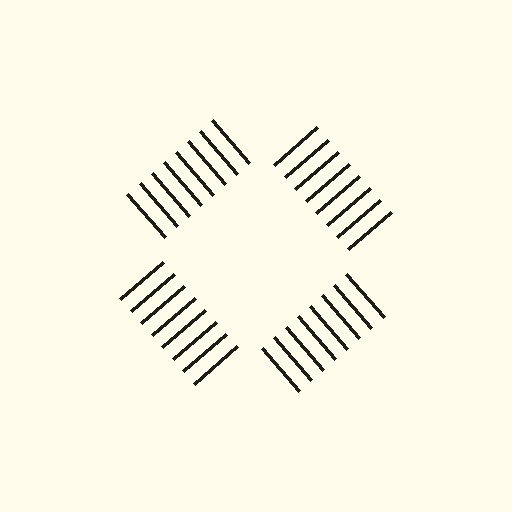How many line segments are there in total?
32 — 8 along each of the 4 edges.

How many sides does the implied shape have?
4 sides — the line-ends trace a square.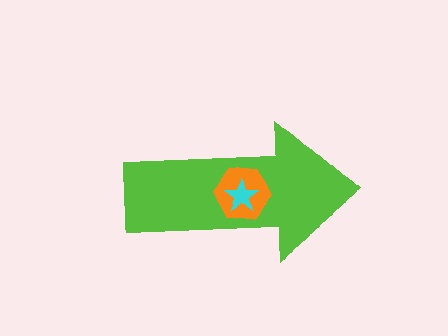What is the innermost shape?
The cyan star.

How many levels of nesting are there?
3.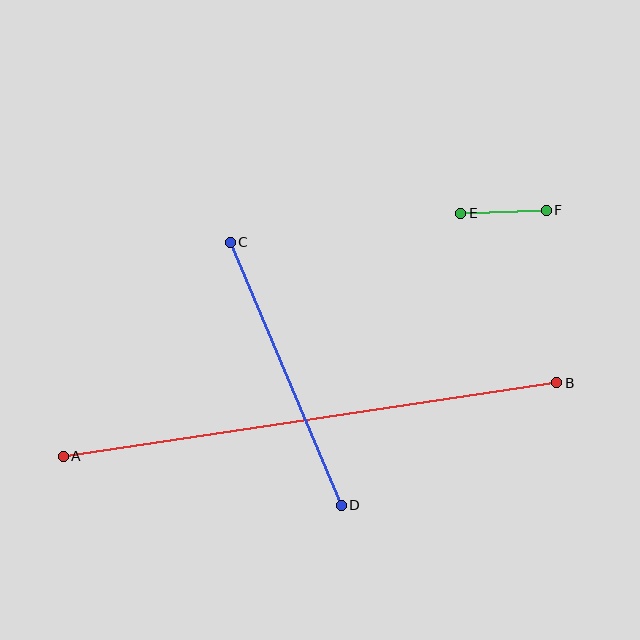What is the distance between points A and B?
The distance is approximately 499 pixels.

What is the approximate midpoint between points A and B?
The midpoint is at approximately (310, 420) pixels.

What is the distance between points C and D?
The distance is approximately 285 pixels.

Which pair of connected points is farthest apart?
Points A and B are farthest apart.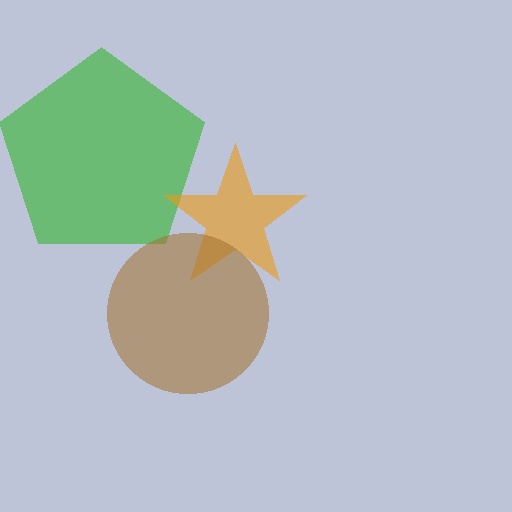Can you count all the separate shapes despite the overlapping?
Yes, there are 3 separate shapes.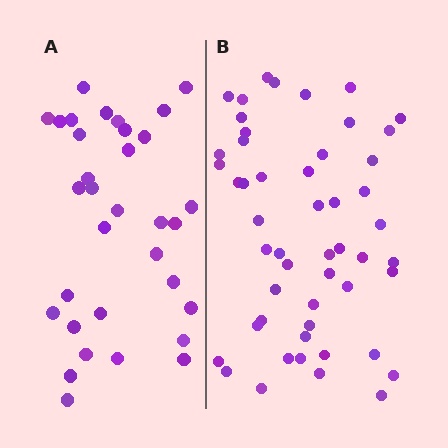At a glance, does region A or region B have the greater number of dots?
Region B (the right region) has more dots.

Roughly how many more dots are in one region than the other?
Region B has approximately 20 more dots than region A.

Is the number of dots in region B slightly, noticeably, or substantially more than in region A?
Region B has substantially more. The ratio is roughly 1.5 to 1.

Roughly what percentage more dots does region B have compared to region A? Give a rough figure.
About 55% more.